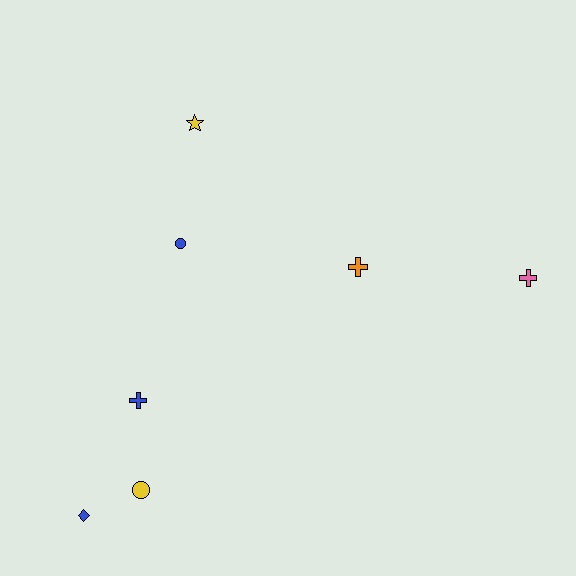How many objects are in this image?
There are 7 objects.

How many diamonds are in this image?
There is 1 diamond.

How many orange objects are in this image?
There is 1 orange object.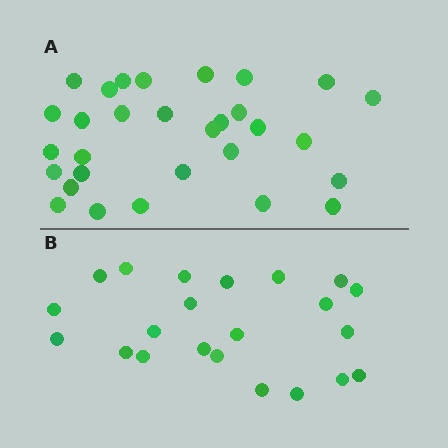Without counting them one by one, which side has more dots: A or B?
Region A (the top region) has more dots.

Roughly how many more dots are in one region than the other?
Region A has roughly 8 or so more dots than region B.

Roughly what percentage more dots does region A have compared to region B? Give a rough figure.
About 35% more.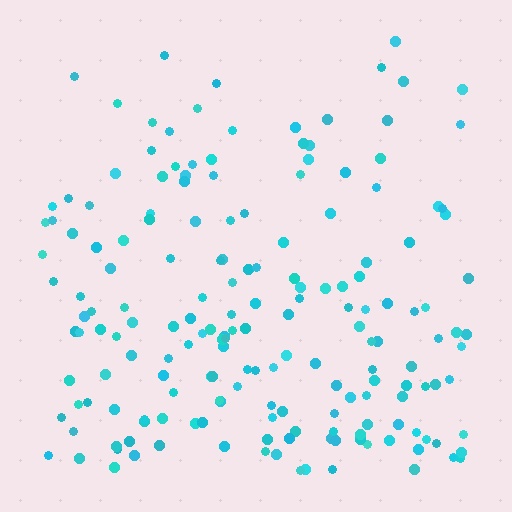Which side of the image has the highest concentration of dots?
The bottom.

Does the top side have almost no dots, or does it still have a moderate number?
Still a moderate number, just noticeably fewer than the bottom.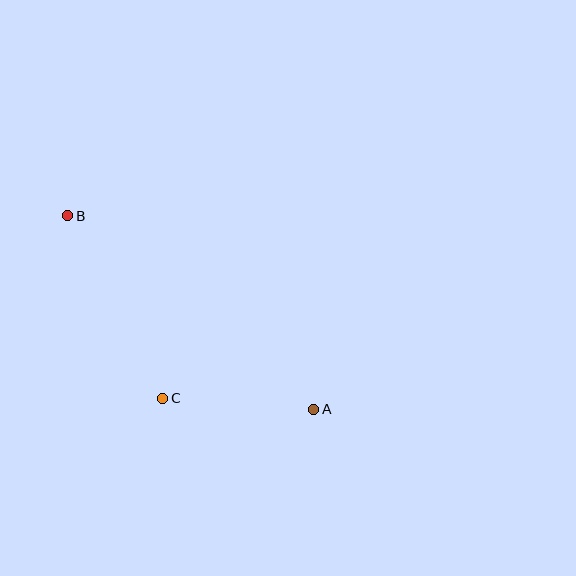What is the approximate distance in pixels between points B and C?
The distance between B and C is approximately 206 pixels.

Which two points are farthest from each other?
Points A and B are farthest from each other.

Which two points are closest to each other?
Points A and C are closest to each other.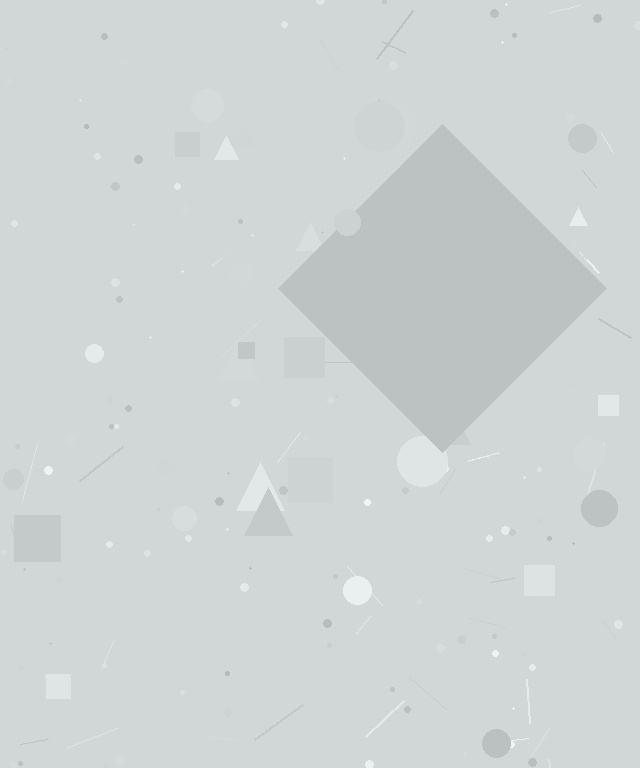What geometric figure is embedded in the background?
A diamond is embedded in the background.